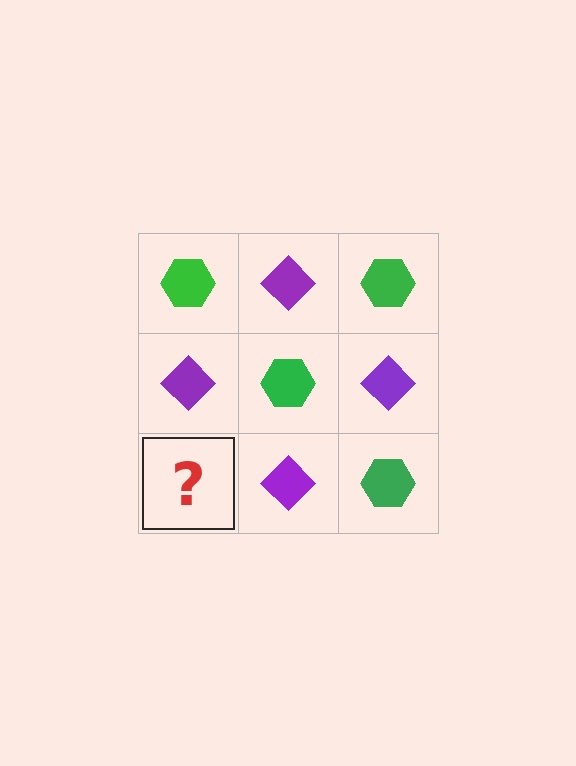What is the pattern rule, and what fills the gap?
The rule is that it alternates green hexagon and purple diamond in a checkerboard pattern. The gap should be filled with a green hexagon.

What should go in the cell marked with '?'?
The missing cell should contain a green hexagon.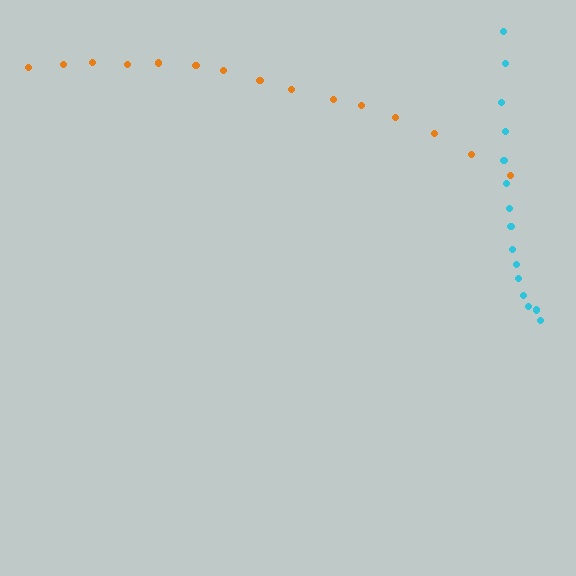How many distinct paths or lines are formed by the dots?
There are 2 distinct paths.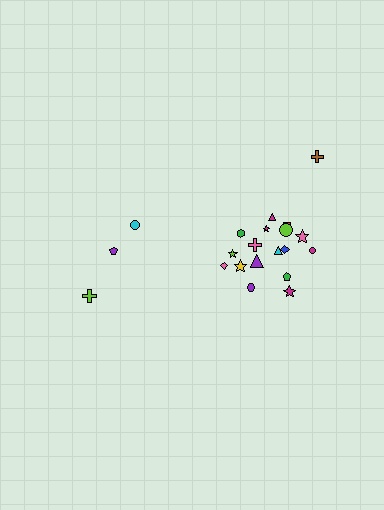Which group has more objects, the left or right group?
The right group.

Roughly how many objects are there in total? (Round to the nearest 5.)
Roughly 20 objects in total.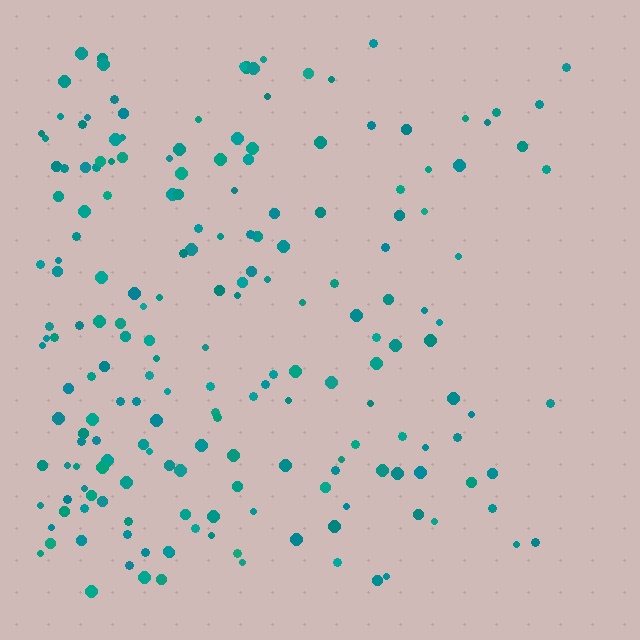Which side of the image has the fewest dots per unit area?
The right.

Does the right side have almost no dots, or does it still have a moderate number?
Still a moderate number, just noticeably fewer than the left.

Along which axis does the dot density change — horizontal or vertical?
Horizontal.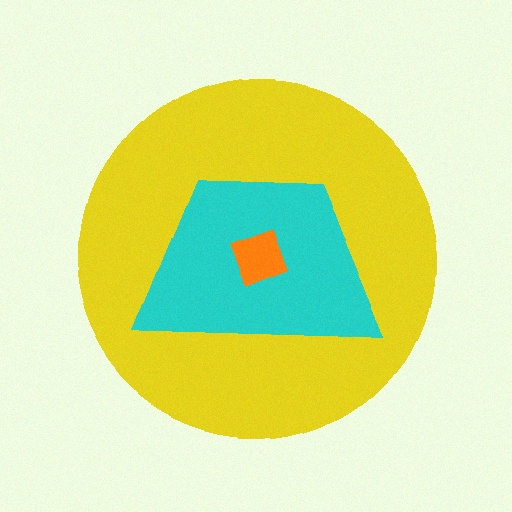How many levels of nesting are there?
3.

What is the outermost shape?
The yellow circle.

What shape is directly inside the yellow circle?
The cyan trapezoid.